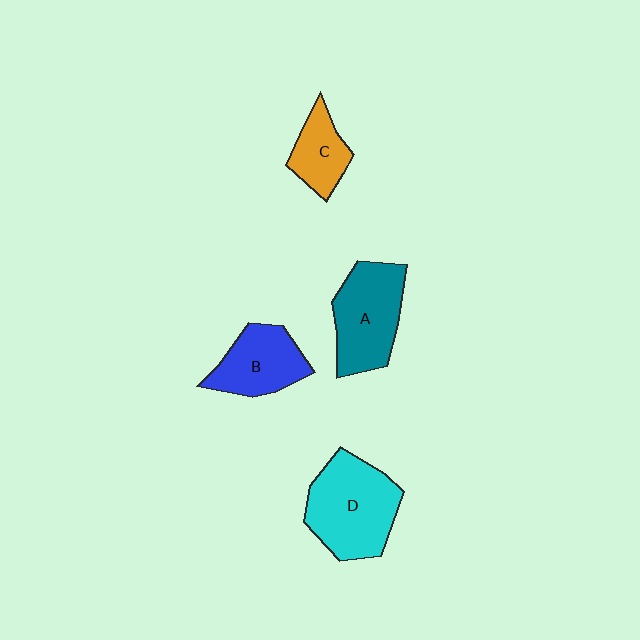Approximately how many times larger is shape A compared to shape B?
Approximately 1.3 times.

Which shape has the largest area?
Shape D (cyan).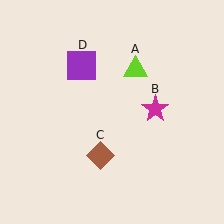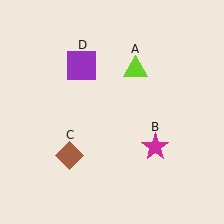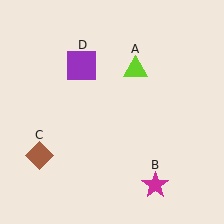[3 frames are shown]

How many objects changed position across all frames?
2 objects changed position: magenta star (object B), brown diamond (object C).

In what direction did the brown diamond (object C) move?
The brown diamond (object C) moved left.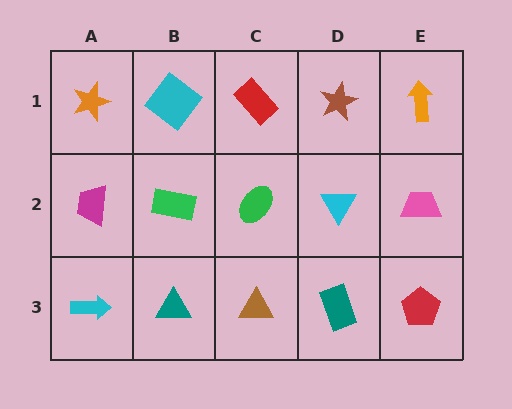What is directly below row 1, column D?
A cyan triangle.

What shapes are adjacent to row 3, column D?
A cyan triangle (row 2, column D), a brown triangle (row 3, column C), a red pentagon (row 3, column E).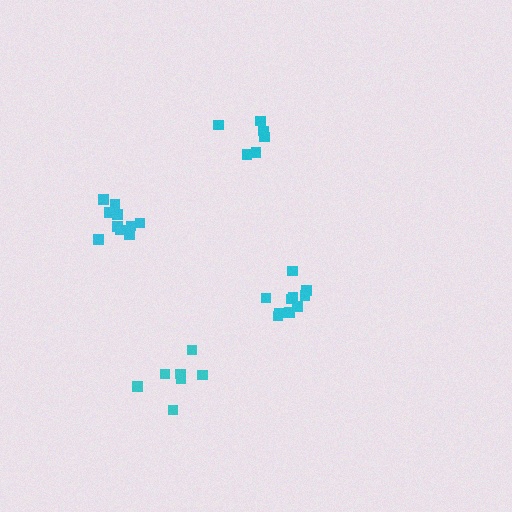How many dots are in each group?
Group 1: 6 dots, Group 2: 10 dots, Group 3: 11 dots, Group 4: 7 dots (34 total).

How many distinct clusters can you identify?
There are 4 distinct clusters.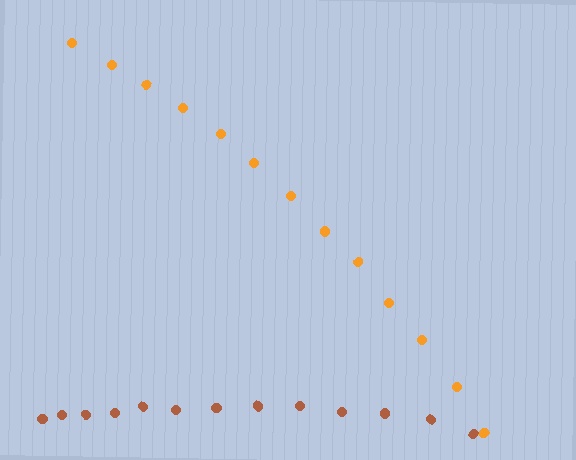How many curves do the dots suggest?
There are 2 distinct paths.